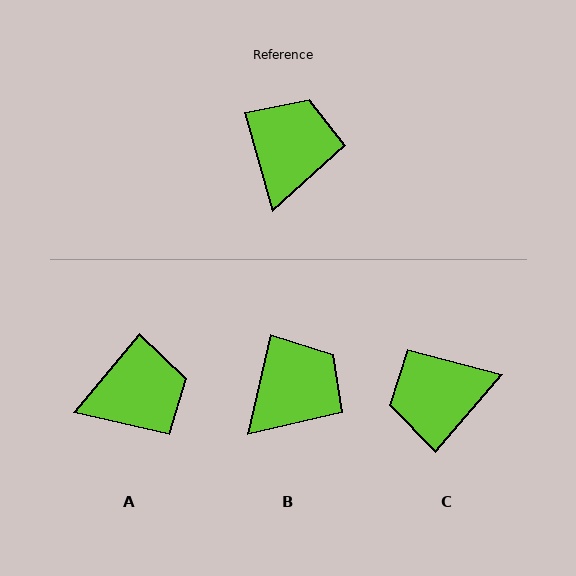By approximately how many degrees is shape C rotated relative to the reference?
Approximately 123 degrees counter-clockwise.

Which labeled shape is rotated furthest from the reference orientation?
C, about 123 degrees away.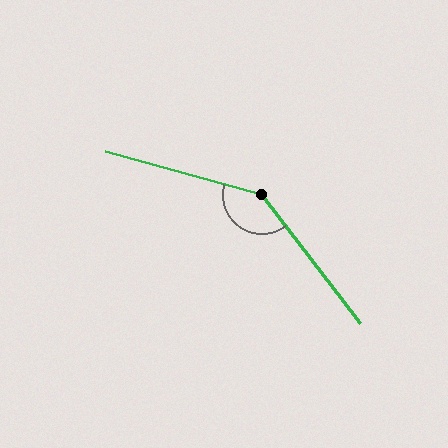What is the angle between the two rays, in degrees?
Approximately 143 degrees.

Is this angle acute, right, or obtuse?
It is obtuse.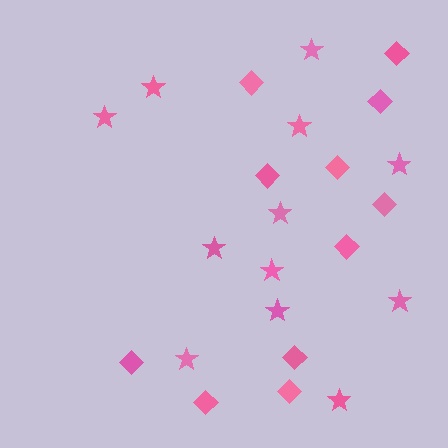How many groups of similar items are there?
There are 2 groups: one group of diamonds (11) and one group of stars (12).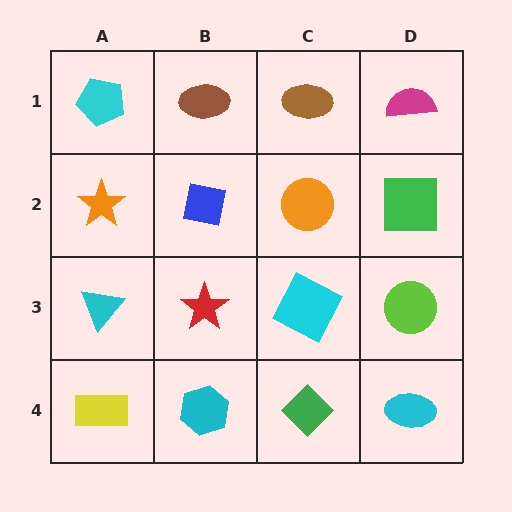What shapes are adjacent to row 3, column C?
An orange circle (row 2, column C), a green diamond (row 4, column C), a red star (row 3, column B), a lime circle (row 3, column D).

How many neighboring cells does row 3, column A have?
3.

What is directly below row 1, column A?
An orange star.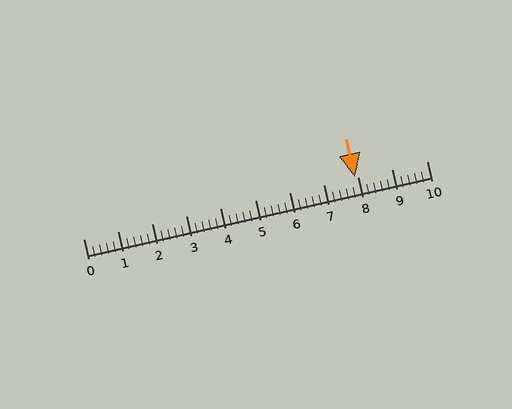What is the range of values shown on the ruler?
The ruler shows values from 0 to 10.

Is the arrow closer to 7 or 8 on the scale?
The arrow is closer to 8.